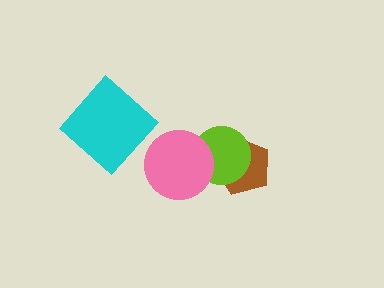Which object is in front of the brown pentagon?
The lime circle is in front of the brown pentagon.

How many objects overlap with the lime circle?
2 objects overlap with the lime circle.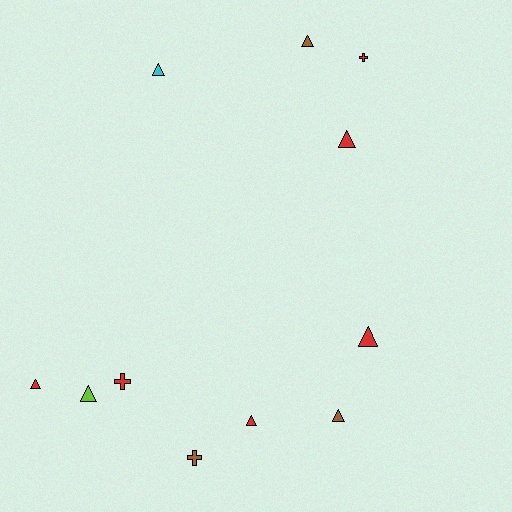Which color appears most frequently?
Red, with 6 objects.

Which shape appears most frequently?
Triangle, with 8 objects.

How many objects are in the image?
There are 11 objects.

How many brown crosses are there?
There is 1 brown cross.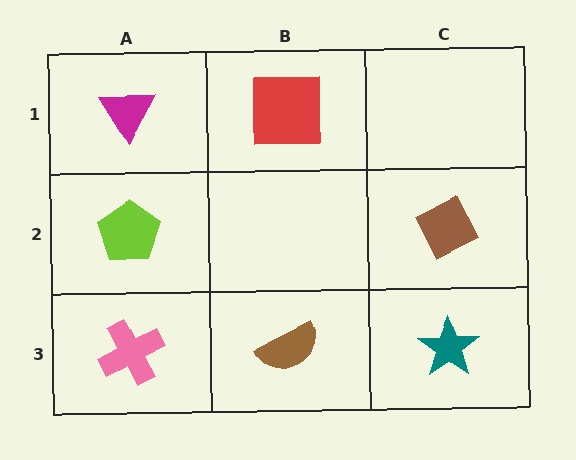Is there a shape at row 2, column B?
No, that cell is empty.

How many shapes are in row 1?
2 shapes.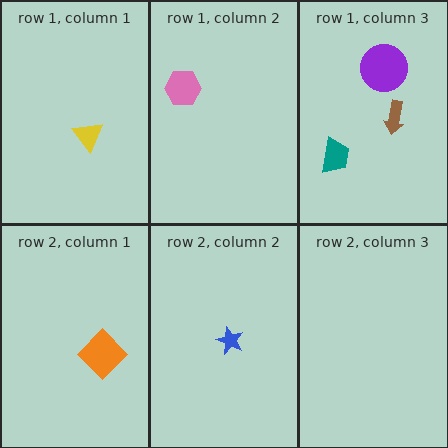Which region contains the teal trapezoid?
The row 1, column 3 region.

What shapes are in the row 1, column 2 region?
The pink hexagon.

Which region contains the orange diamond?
The row 2, column 1 region.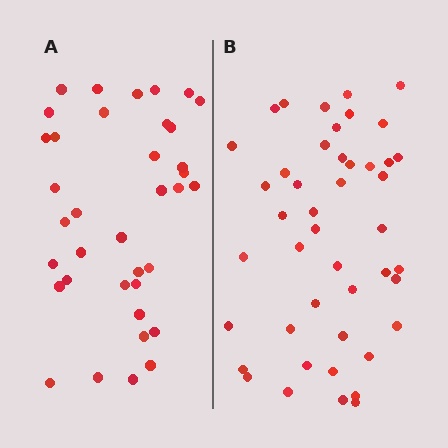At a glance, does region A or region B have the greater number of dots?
Region B (the right region) has more dots.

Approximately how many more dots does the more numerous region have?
Region B has roughly 8 or so more dots than region A.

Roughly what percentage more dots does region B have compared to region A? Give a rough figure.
About 20% more.